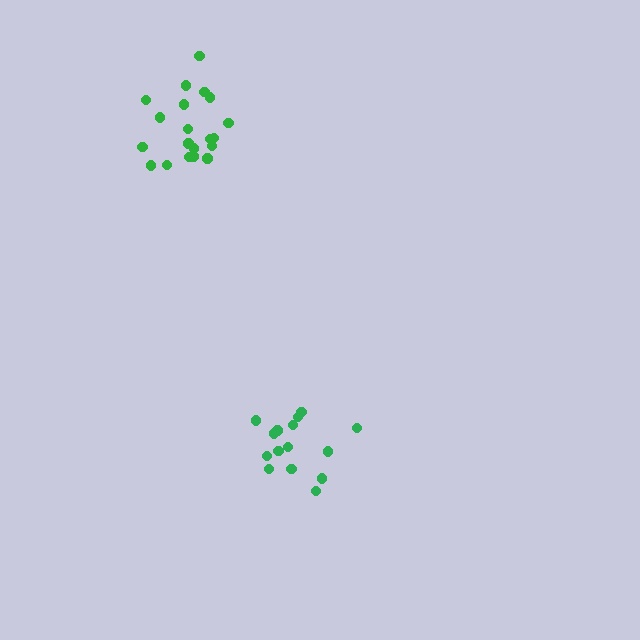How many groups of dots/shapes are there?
There are 2 groups.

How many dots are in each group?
Group 1: 15 dots, Group 2: 20 dots (35 total).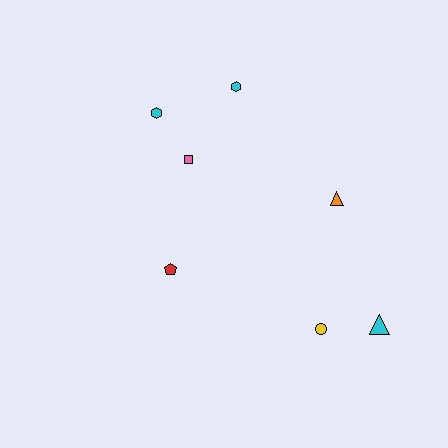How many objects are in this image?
There are 7 objects.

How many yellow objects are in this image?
There is 1 yellow object.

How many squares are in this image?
There is 1 square.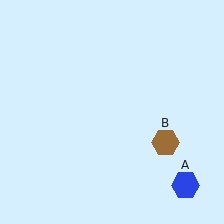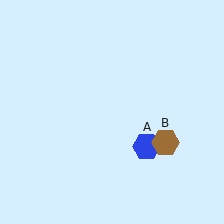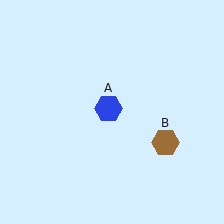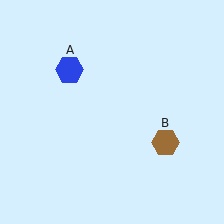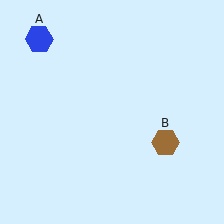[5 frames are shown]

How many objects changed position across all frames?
1 object changed position: blue hexagon (object A).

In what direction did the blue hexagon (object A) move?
The blue hexagon (object A) moved up and to the left.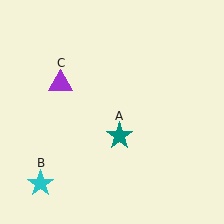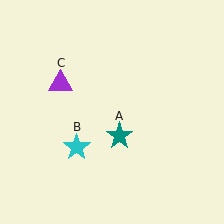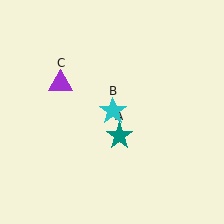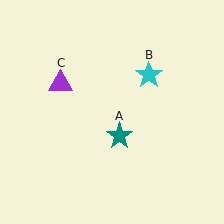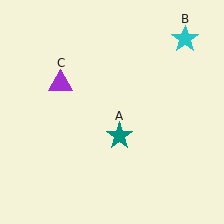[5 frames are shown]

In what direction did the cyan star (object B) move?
The cyan star (object B) moved up and to the right.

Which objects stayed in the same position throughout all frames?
Teal star (object A) and purple triangle (object C) remained stationary.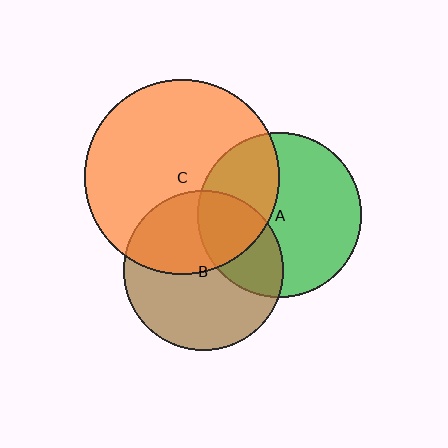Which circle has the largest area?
Circle C (orange).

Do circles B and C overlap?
Yes.